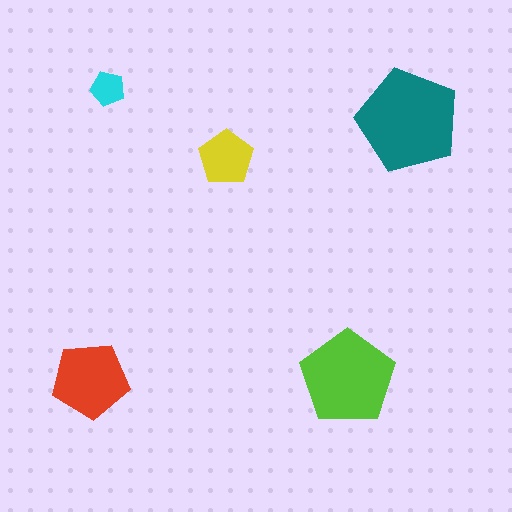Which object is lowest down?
The red pentagon is bottommost.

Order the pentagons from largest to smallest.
the teal one, the lime one, the red one, the yellow one, the cyan one.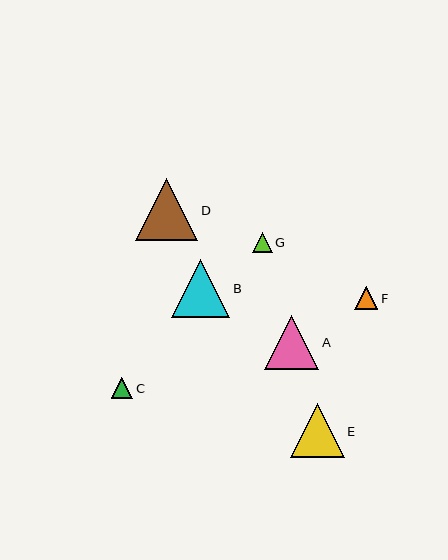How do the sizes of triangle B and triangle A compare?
Triangle B and triangle A are approximately the same size.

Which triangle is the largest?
Triangle D is the largest with a size of approximately 62 pixels.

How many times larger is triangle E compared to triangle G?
Triangle E is approximately 2.7 times the size of triangle G.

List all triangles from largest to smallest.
From largest to smallest: D, B, A, E, F, C, G.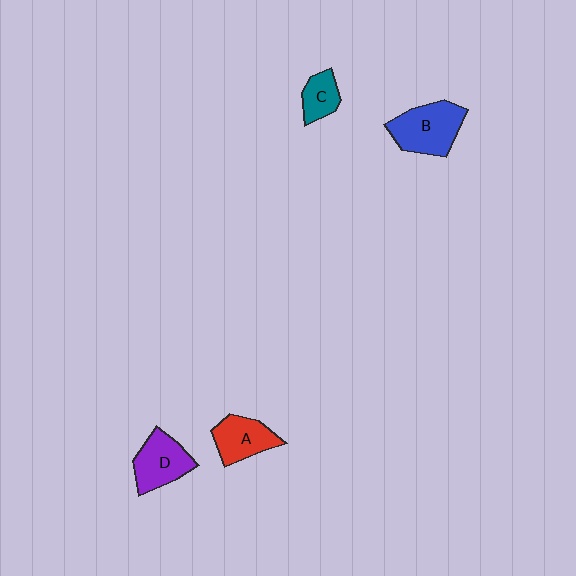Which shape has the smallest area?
Shape C (teal).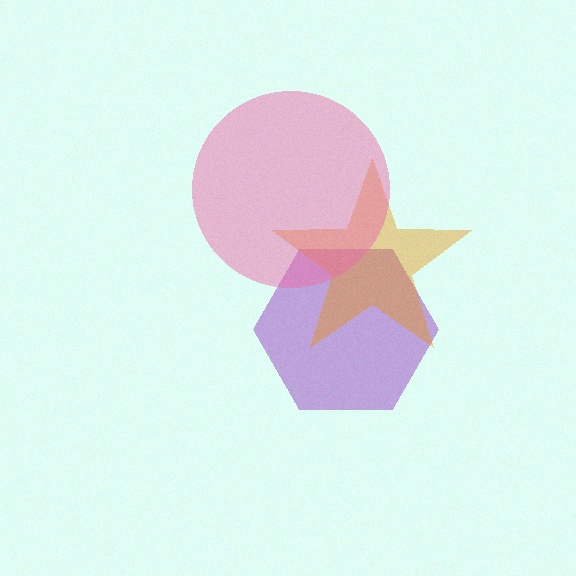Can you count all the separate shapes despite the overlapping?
Yes, there are 3 separate shapes.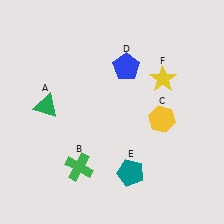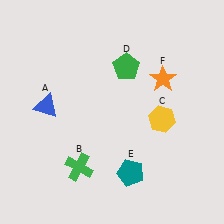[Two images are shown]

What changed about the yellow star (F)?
In Image 1, F is yellow. In Image 2, it changed to orange.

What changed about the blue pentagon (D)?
In Image 1, D is blue. In Image 2, it changed to green.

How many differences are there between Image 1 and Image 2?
There are 3 differences between the two images.